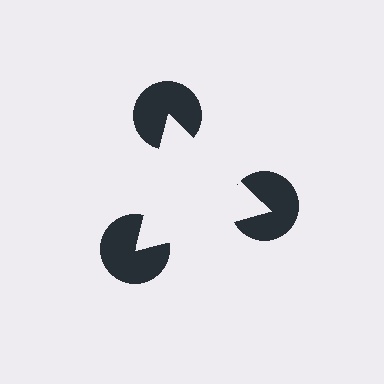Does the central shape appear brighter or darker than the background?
It typically appears slightly brighter than the background, even though no actual brightness change is drawn.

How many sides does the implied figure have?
3 sides.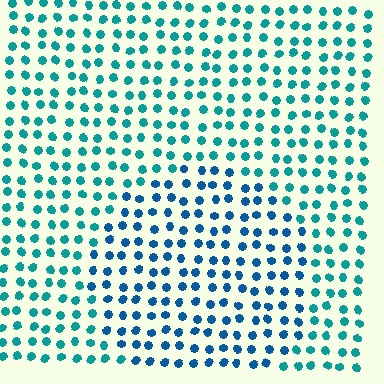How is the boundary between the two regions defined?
The boundary is defined purely by a slight shift in hue (about 30 degrees). Spacing, size, and orientation are identical on both sides.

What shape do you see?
I see a circle.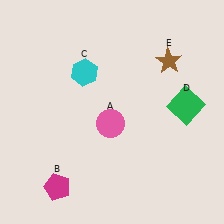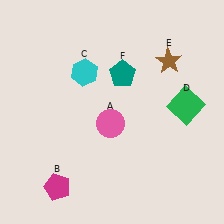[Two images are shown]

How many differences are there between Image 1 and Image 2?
There is 1 difference between the two images.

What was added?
A teal pentagon (F) was added in Image 2.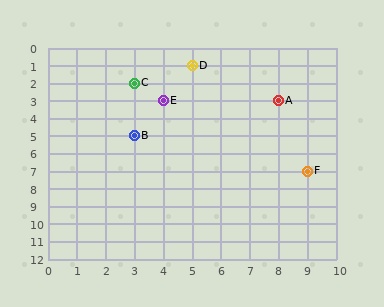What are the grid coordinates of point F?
Point F is at grid coordinates (9, 7).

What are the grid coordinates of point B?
Point B is at grid coordinates (3, 5).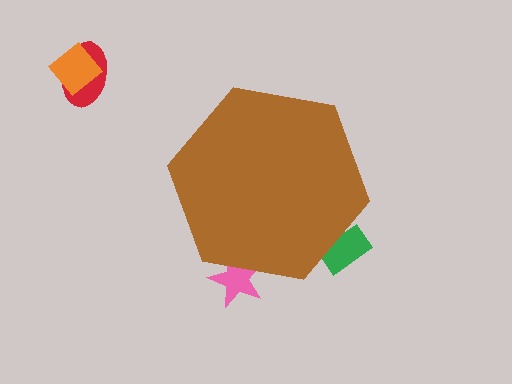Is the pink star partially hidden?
Yes, the pink star is partially hidden behind the brown hexagon.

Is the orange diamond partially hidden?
No, the orange diamond is fully visible.